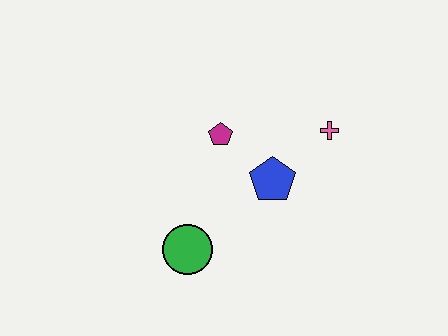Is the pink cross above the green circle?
Yes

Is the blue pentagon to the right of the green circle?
Yes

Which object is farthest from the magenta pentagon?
The green circle is farthest from the magenta pentagon.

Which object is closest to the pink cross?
The blue pentagon is closest to the pink cross.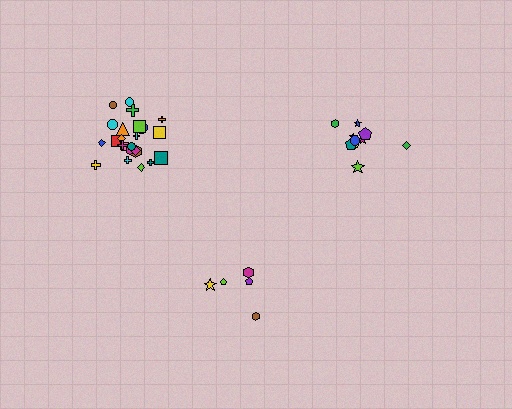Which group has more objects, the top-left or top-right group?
The top-left group.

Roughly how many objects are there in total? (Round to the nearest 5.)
Roughly 40 objects in total.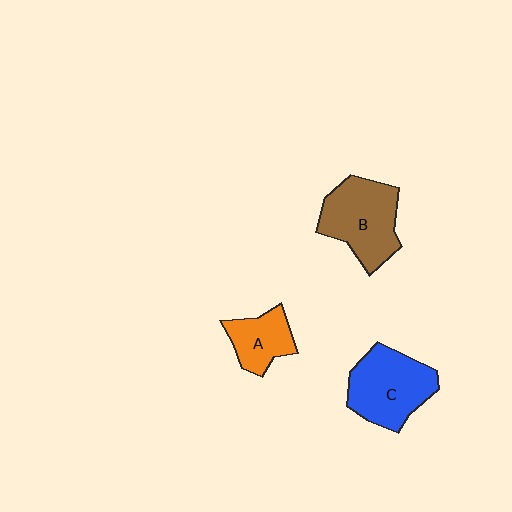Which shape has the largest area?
Shape B (brown).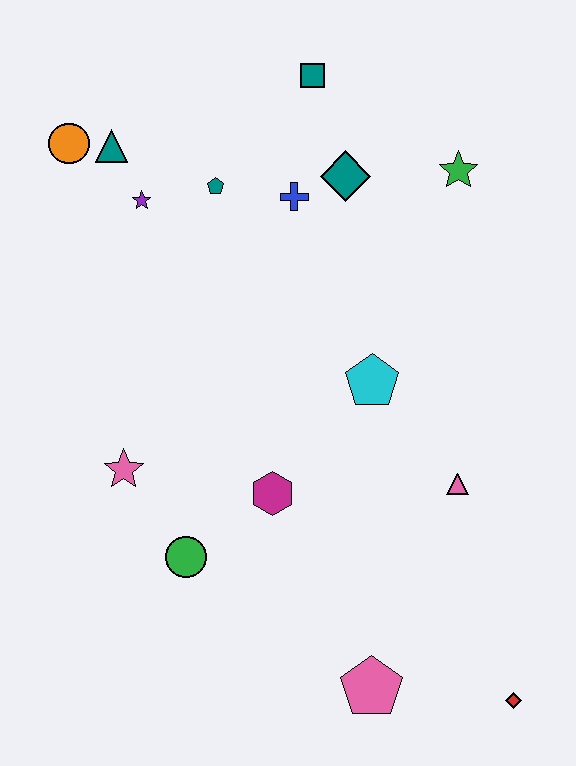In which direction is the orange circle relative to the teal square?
The orange circle is to the left of the teal square.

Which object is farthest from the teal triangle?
The red diamond is farthest from the teal triangle.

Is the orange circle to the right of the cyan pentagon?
No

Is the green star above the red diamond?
Yes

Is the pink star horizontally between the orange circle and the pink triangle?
Yes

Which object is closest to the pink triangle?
The cyan pentagon is closest to the pink triangle.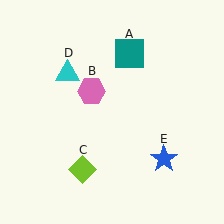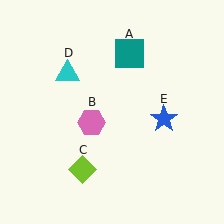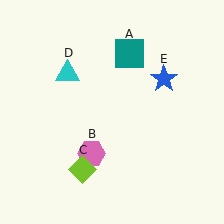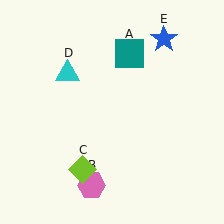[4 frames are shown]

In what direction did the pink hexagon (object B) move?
The pink hexagon (object B) moved down.